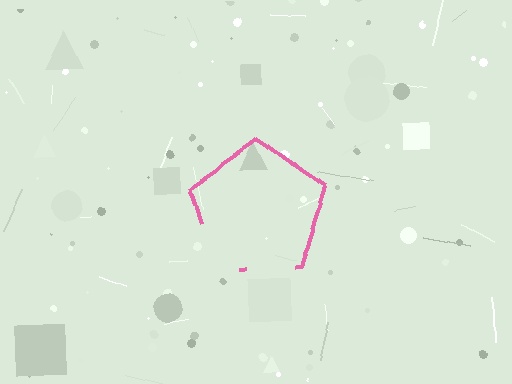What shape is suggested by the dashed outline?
The dashed outline suggests a pentagon.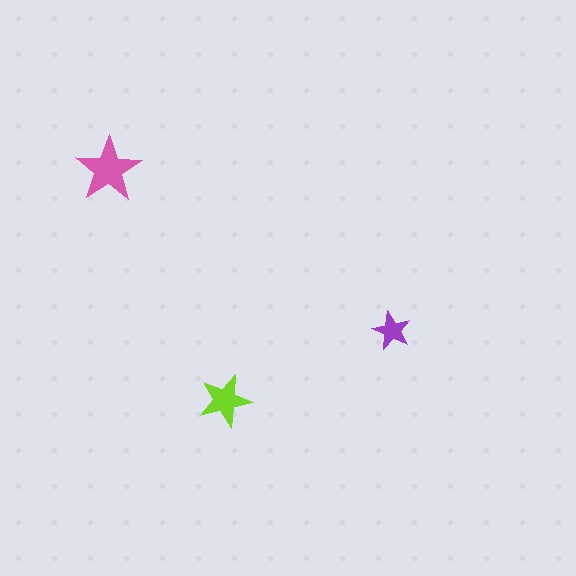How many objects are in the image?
There are 3 objects in the image.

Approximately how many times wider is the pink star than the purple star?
About 1.5 times wider.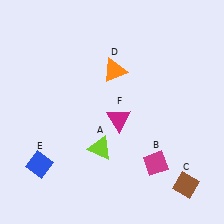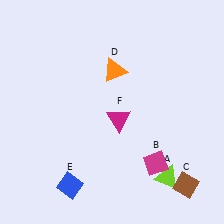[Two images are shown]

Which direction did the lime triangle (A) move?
The lime triangle (A) moved right.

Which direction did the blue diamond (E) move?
The blue diamond (E) moved right.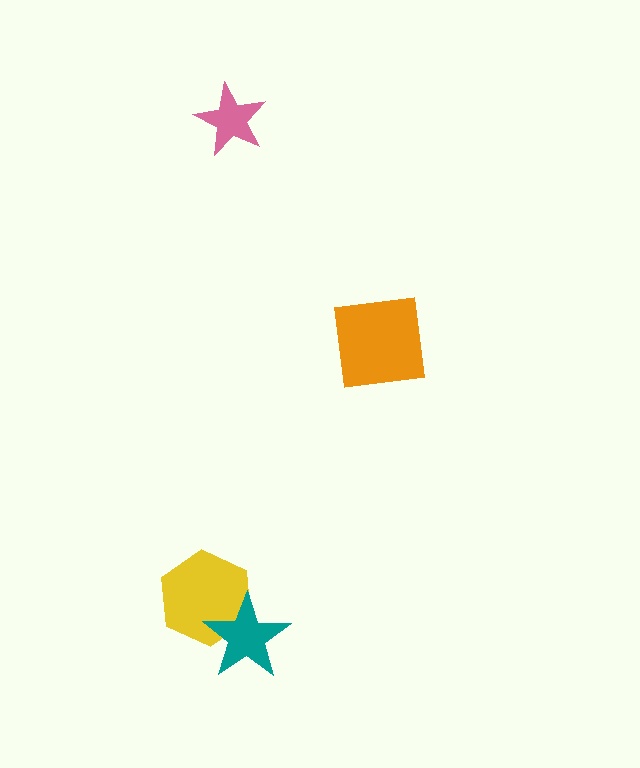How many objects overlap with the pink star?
0 objects overlap with the pink star.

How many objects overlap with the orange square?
0 objects overlap with the orange square.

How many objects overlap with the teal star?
1 object overlaps with the teal star.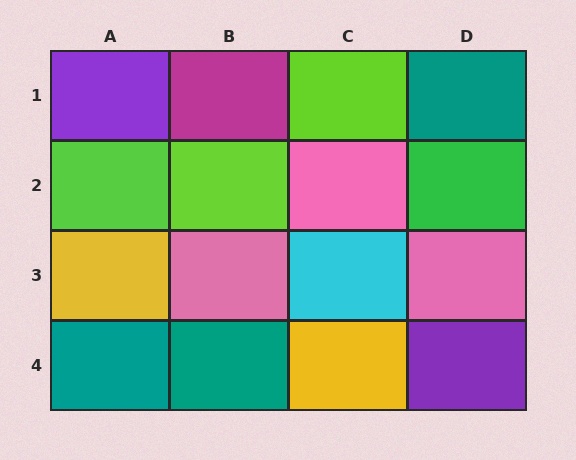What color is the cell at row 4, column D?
Purple.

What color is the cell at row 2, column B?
Lime.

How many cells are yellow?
2 cells are yellow.